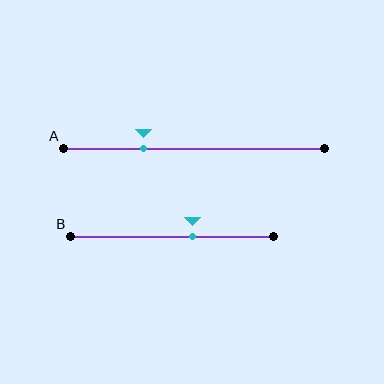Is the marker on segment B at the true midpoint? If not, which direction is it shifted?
No, the marker on segment B is shifted to the right by about 10% of the segment length.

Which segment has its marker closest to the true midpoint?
Segment B has its marker closest to the true midpoint.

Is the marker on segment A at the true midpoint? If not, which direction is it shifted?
No, the marker on segment A is shifted to the left by about 19% of the segment length.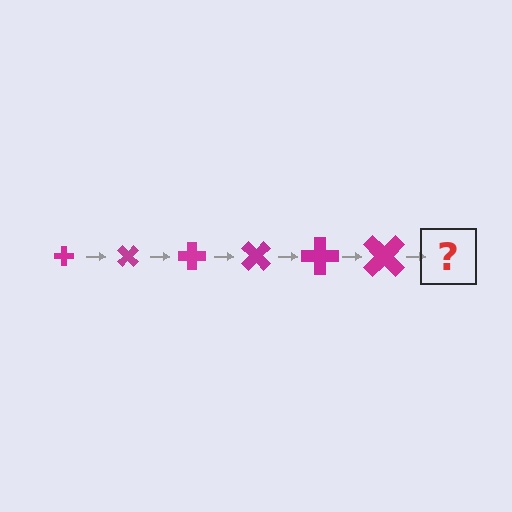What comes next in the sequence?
The next element should be a cross, larger than the previous one and rotated 270 degrees from the start.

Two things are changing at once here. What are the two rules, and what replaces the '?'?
The two rules are that the cross grows larger each step and it rotates 45 degrees each step. The '?' should be a cross, larger than the previous one and rotated 270 degrees from the start.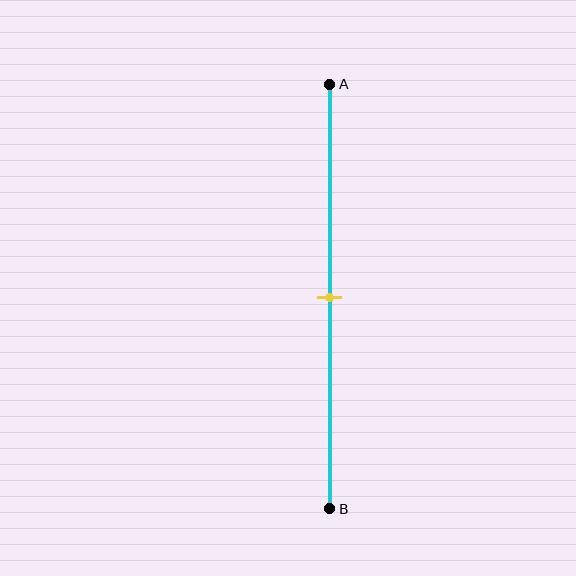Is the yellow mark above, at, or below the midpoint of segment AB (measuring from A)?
The yellow mark is approximately at the midpoint of segment AB.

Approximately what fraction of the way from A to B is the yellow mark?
The yellow mark is approximately 50% of the way from A to B.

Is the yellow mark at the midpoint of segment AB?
Yes, the mark is approximately at the midpoint.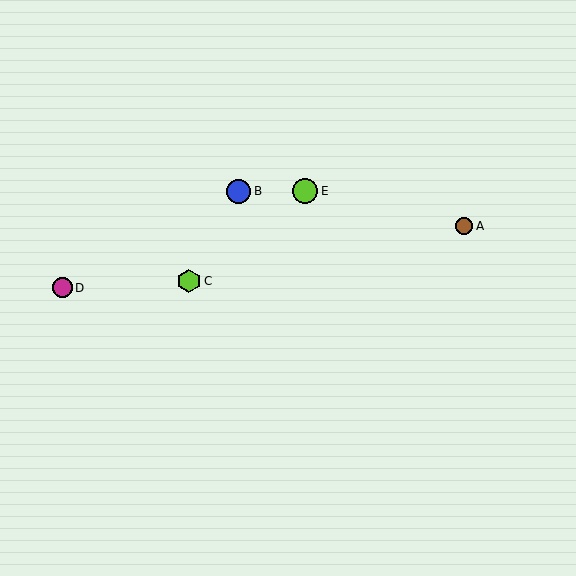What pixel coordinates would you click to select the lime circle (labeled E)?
Click at (305, 191) to select the lime circle E.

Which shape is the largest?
The lime circle (labeled E) is the largest.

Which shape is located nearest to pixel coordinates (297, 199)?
The lime circle (labeled E) at (305, 191) is nearest to that location.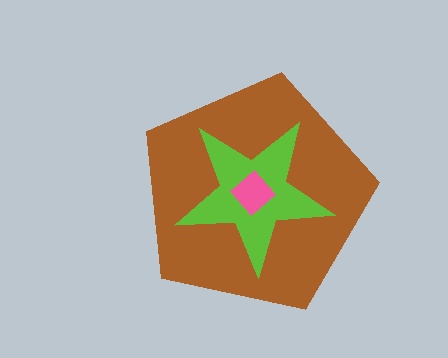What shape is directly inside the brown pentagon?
The lime star.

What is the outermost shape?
The brown pentagon.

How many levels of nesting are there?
3.